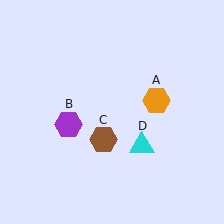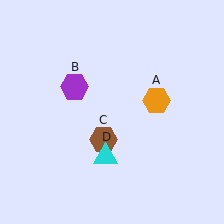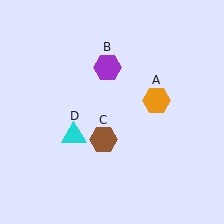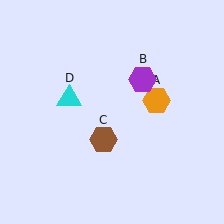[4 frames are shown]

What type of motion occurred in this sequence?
The purple hexagon (object B), cyan triangle (object D) rotated clockwise around the center of the scene.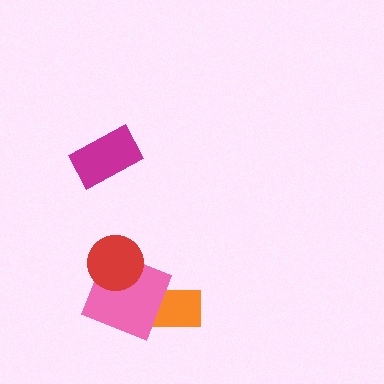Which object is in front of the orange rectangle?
The pink diamond is in front of the orange rectangle.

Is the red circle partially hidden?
No, no other shape covers it.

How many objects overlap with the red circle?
1 object overlaps with the red circle.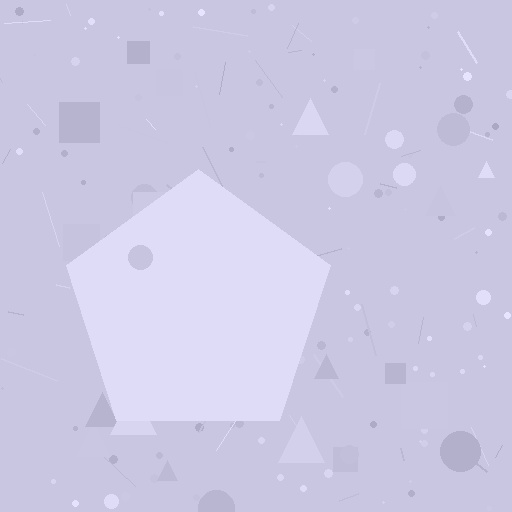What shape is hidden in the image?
A pentagon is hidden in the image.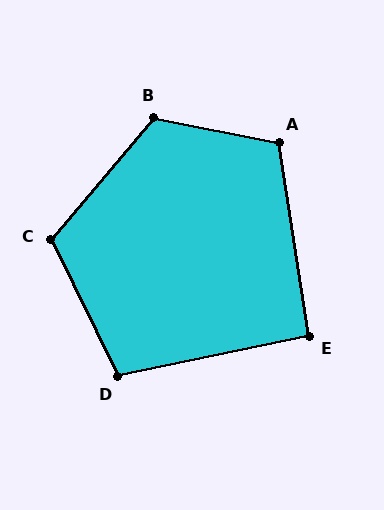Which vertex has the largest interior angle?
B, at approximately 119 degrees.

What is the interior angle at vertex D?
Approximately 104 degrees (obtuse).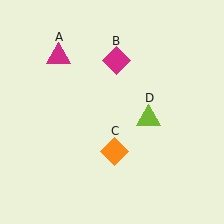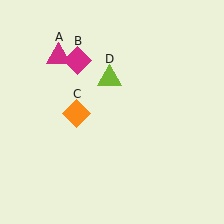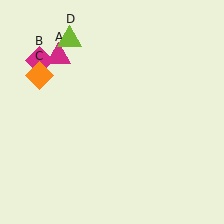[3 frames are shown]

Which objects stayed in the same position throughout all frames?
Magenta triangle (object A) remained stationary.